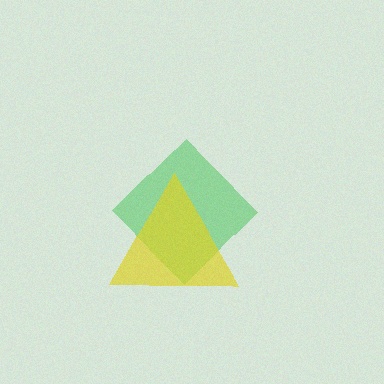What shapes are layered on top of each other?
The layered shapes are: a green diamond, a yellow triangle.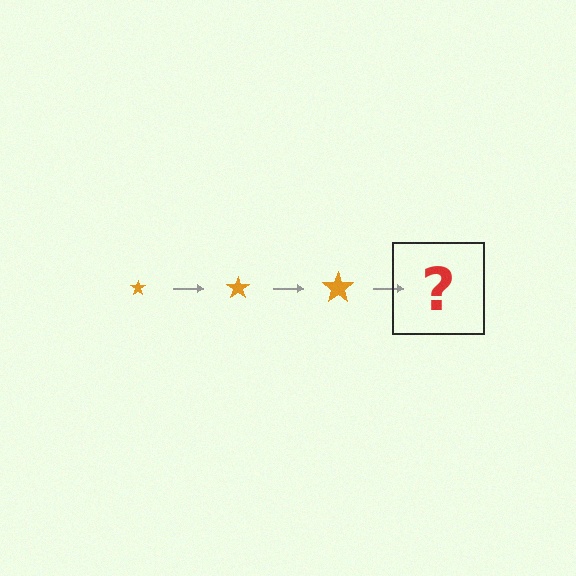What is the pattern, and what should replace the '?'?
The pattern is that the star gets progressively larger each step. The '?' should be an orange star, larger than the previous one.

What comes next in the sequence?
The next element should be an orange star, larger than the previous one.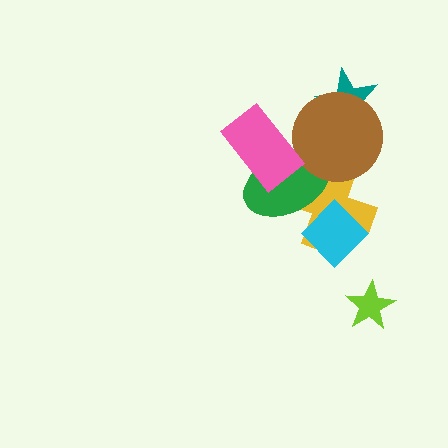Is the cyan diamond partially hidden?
Yes, it is partially covered by another shape.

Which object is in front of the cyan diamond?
The green ellipse is in front of the cyan diamond.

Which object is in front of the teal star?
The brown circle is in front of the teal star.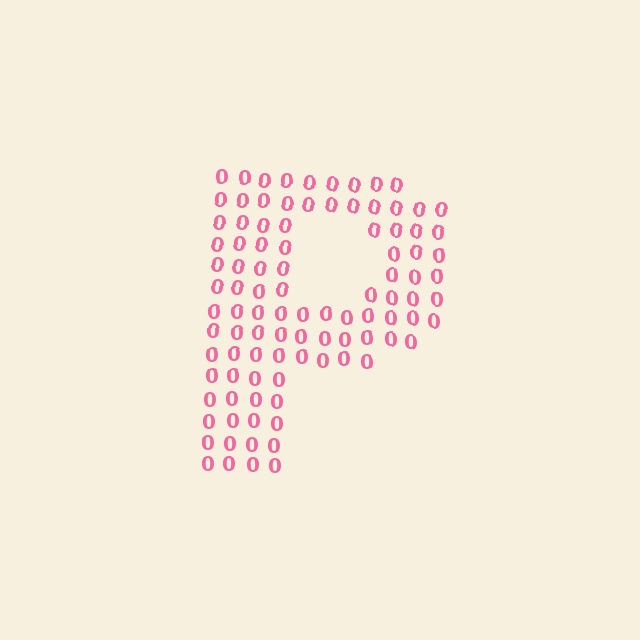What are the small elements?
The small elements are digit 0's.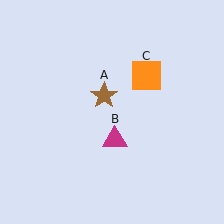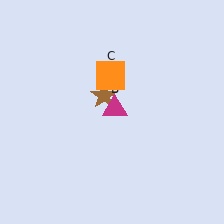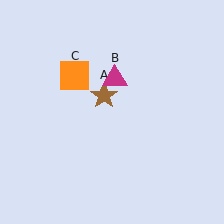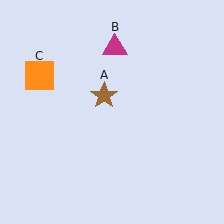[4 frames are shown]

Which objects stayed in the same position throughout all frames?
Brown star (object A) remained stationary.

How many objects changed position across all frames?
2 objects changed position: magenta triangle (object B), orange square (object C).